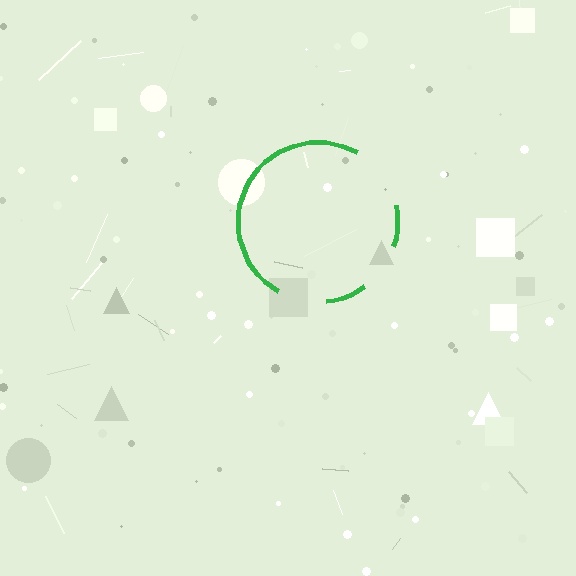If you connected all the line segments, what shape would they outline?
They would outline a circle.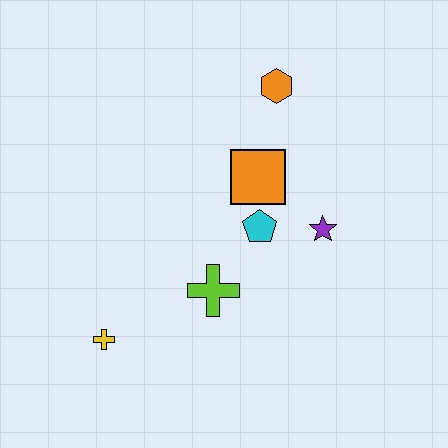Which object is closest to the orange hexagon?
The orange square is closest to the orange hexagon.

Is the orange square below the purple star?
No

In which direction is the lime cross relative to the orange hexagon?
The lime cross is below the orange hexagon.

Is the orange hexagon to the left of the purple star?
Yes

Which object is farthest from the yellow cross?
The orange hexagon is farthest from the yellow cross.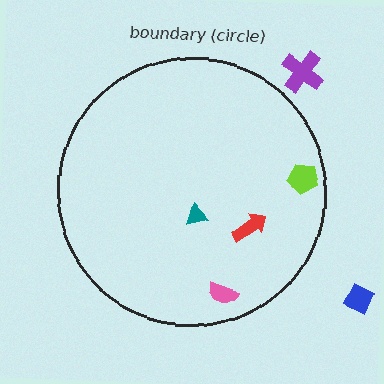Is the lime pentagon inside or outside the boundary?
Inside.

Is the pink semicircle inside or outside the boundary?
Inside.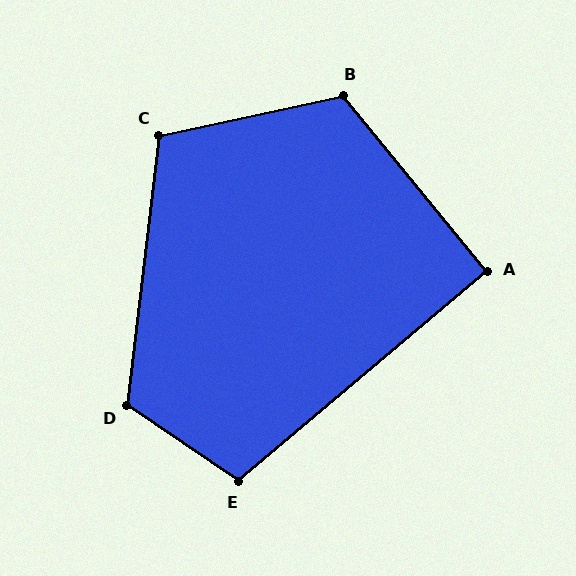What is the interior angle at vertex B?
Approximately 117 degrees (obtuse).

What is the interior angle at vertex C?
Approximately 109 degrees (obtuse).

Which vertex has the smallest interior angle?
A, at approximately 91 degrees.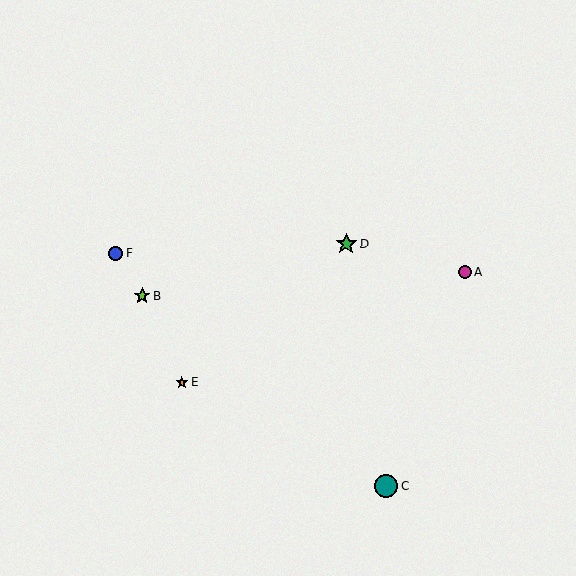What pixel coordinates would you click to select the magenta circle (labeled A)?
Click at (465, 272) to select the magenta circle A.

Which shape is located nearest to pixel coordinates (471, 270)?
The magenta circle (labeled A) at (465, 272) is nearest to that location.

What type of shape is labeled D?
Shape D is a green star.